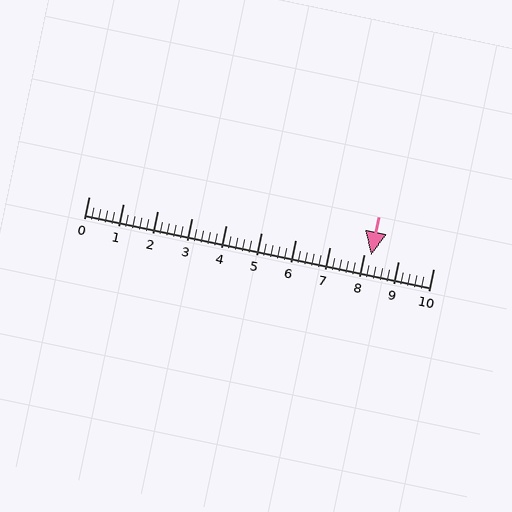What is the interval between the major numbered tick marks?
The major tick marks are spaced 1 units apart.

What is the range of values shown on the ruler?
The ruler shows values from 0 to 10.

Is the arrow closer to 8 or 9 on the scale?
The arrow is closer to 8.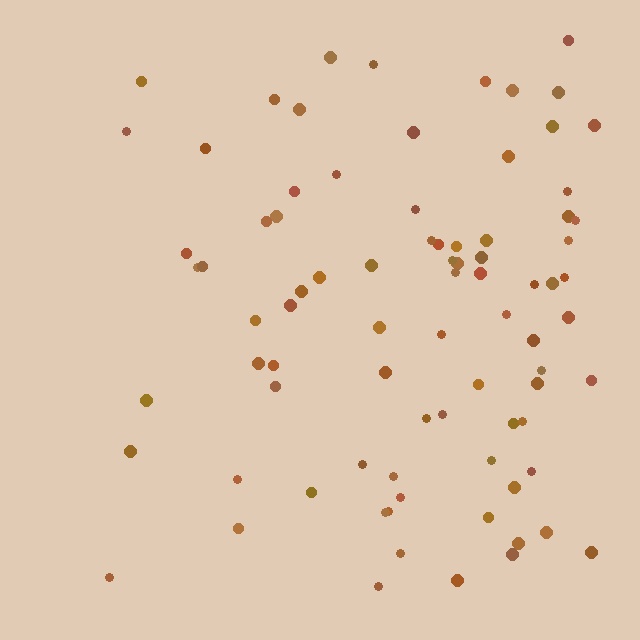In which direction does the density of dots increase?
From left to right, with the right side densest.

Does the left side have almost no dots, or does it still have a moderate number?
Still a moderate number, just noticeably fewer than the right.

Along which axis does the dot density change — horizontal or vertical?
Horizontal.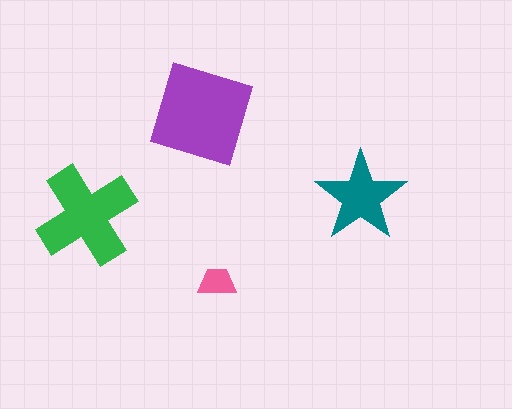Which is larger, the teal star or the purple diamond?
The purple diamond.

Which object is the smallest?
The pink trapezoid.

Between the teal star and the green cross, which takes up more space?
The green cross.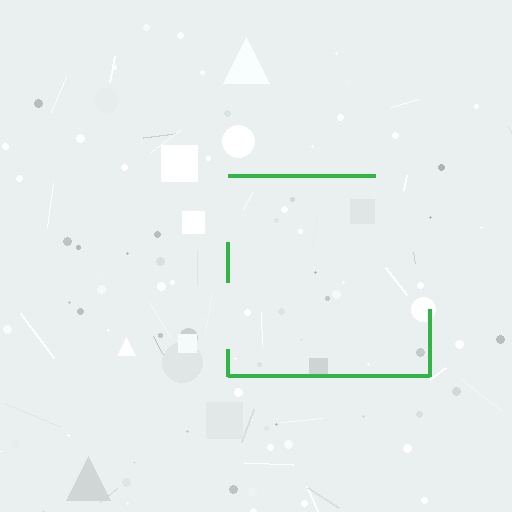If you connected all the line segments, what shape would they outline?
They would outline a square.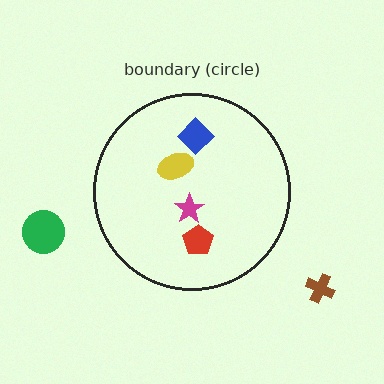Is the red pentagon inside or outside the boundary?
Inside.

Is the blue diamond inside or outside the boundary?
Inside.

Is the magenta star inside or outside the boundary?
Inside.